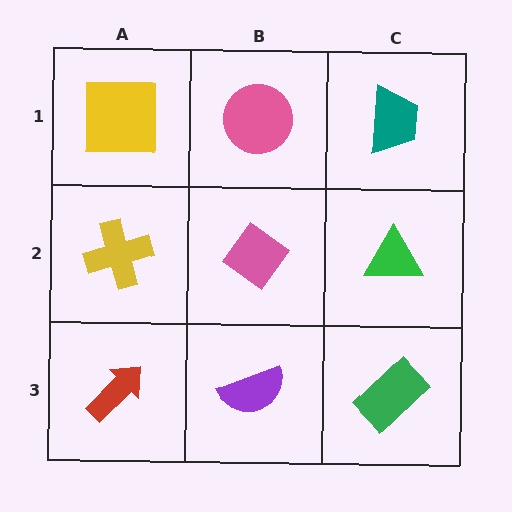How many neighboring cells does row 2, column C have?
3.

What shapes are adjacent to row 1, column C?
A green triangle (row 2, column C), a pink circle (row 1, column B).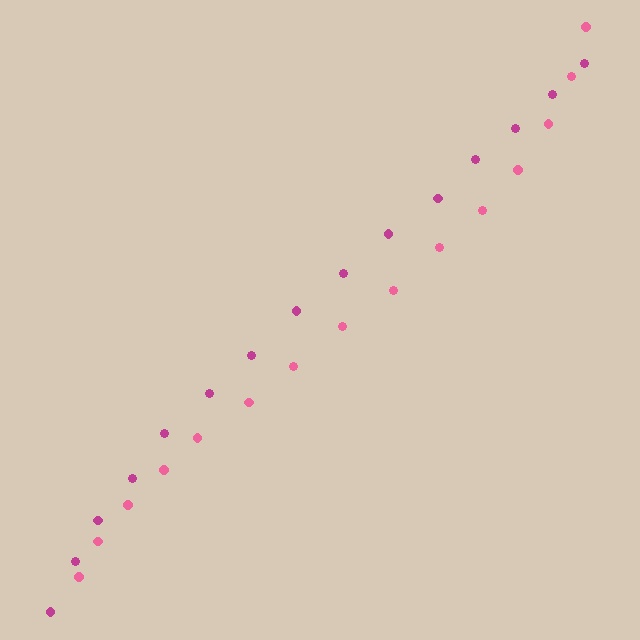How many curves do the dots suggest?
There are 2 distinct paths.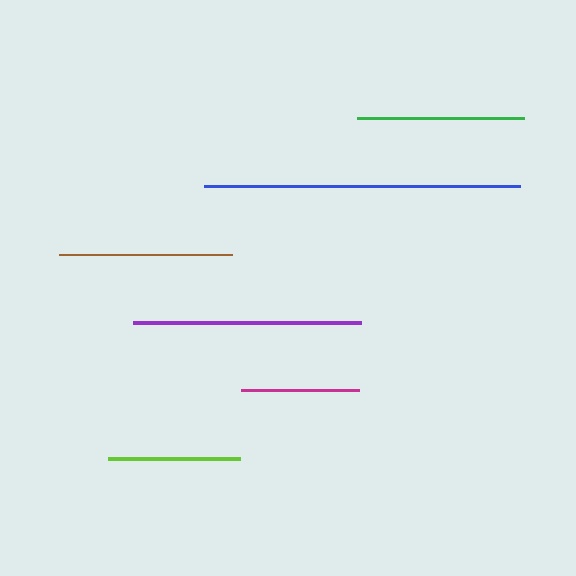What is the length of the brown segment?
The brown segment is approximately 174 pixels long.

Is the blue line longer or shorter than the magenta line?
The blue line is longer than the magenta line.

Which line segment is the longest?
The blue line is the longest at approximately 316 pixels.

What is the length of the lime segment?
The lime segment is approximately 131 pixels long.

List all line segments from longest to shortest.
From longest to shortest: blue, purple, brown, green, lime, magenta.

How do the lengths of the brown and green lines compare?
The brown and green lines are approximately the same length.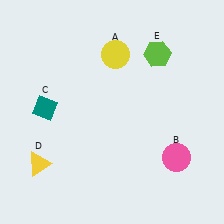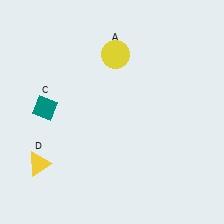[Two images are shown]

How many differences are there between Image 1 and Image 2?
There are 2 differences between the two images.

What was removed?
The lime hexagon (E), the pink circle (B) were removed in Image 2.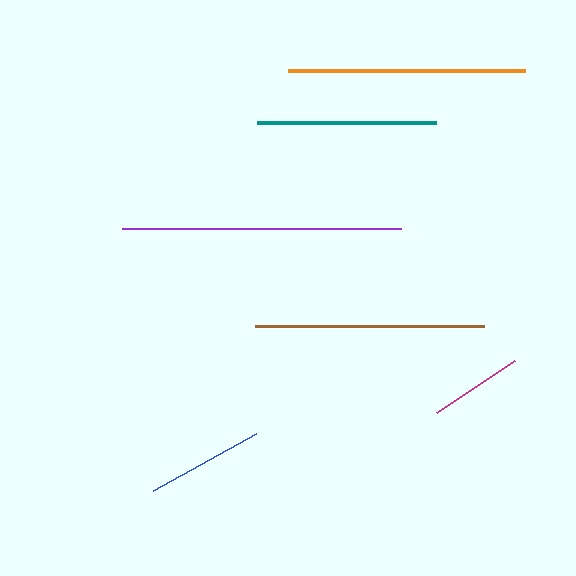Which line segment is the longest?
The purple line is the longest at approximately 279 pixels.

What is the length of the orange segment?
The orange segment is approximately 237 pixels long.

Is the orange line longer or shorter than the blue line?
The orange line is longer than the blue line.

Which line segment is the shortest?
The magenta line is the shortest at approximately 93 pixels.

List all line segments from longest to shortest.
From longest to shortest: purple, orange, brown, teal, blue, magenta.